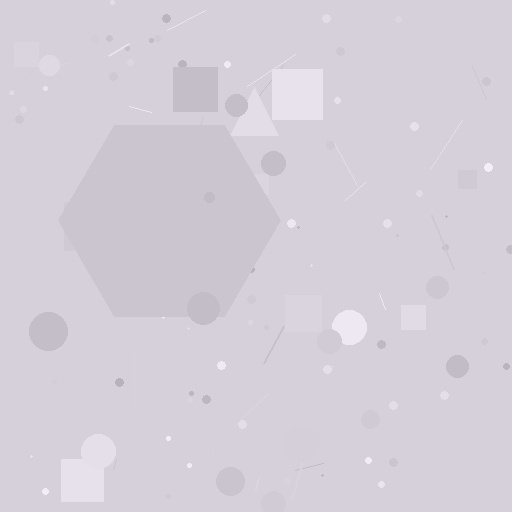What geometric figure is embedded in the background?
A hexagon is embedded in the background.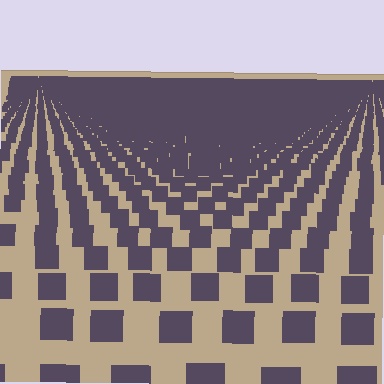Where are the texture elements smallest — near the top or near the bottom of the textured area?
Near the top.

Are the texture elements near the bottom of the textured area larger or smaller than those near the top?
Larger. Near the bottom, elements are closer to the viewer and appear at a bigger on-screen size.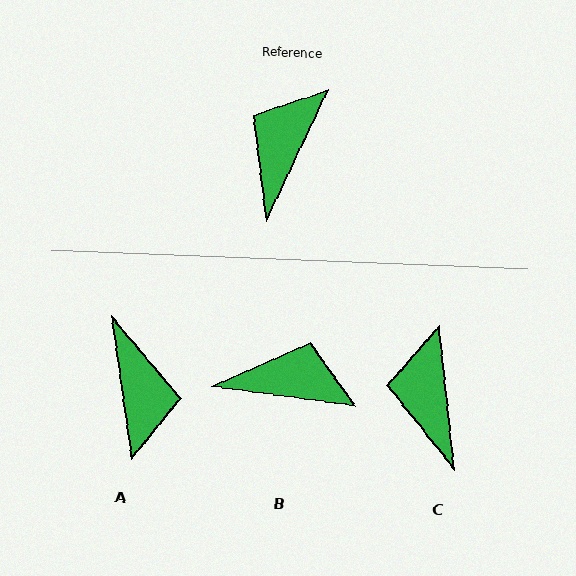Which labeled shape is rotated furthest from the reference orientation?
A, about 147 degrees away.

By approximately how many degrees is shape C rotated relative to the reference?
Approximately 31 degrees counter-clockwise.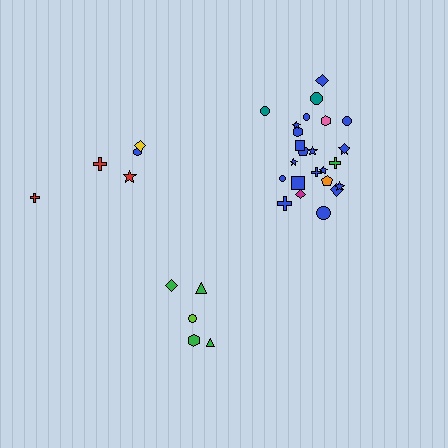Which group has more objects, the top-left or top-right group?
The top-right group.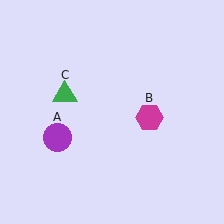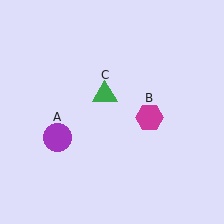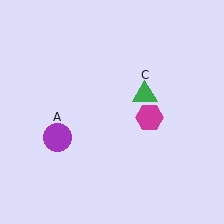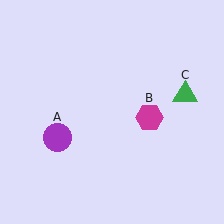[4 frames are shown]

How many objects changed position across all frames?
1 object changed position: green triangle (object C).